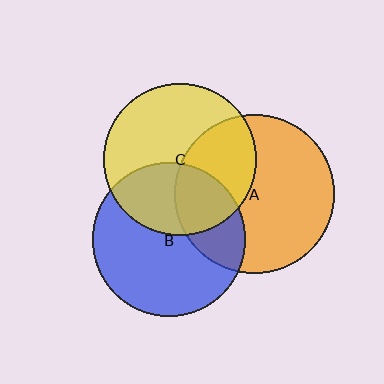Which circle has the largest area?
Circle A (orange).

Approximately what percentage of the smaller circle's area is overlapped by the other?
Approximately 40%.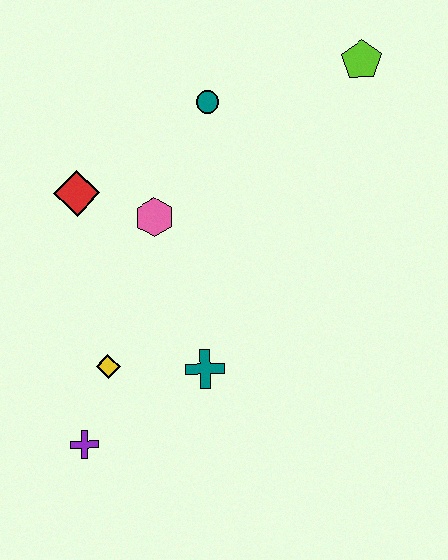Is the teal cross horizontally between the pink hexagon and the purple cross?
No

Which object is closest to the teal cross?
The yellow diamond is closest to the teal cross.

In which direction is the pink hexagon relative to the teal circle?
The pink hexagon is below the teal circle.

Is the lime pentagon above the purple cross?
Yes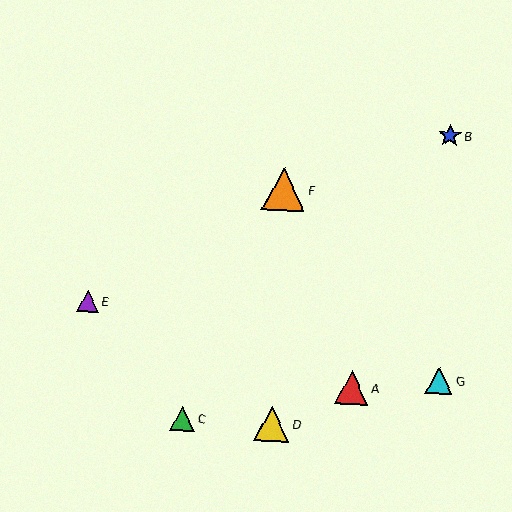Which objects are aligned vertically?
Objects D, F are aligned vertically.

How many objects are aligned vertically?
2 objects (D, F) are aligned vertically.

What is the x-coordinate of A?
Object A is at x≈351.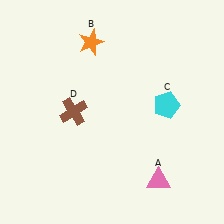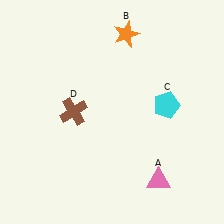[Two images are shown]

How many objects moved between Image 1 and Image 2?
1 object moved between the two images.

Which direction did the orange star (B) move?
The orange star (B) moved right.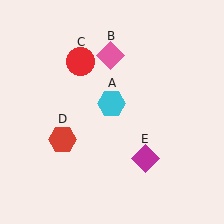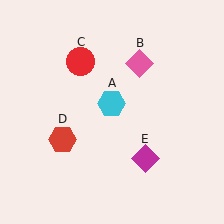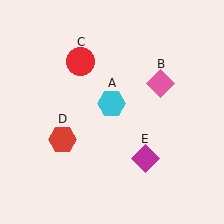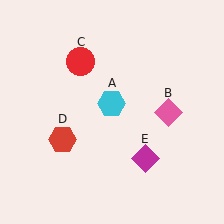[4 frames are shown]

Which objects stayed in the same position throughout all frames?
Cyan hexagon (object A) and red circle (object C) and red hexagon (object D) and magenta diamond (object E) remained stationary.